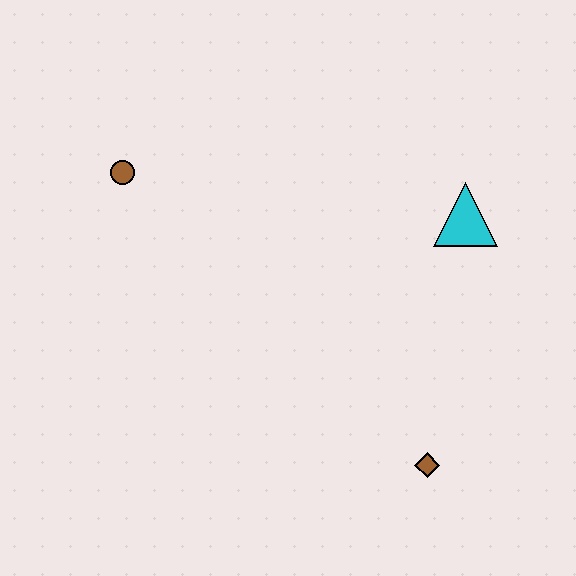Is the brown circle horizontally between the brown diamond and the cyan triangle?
No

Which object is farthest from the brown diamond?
The brown circle is farthest from the brown diamond.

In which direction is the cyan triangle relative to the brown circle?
The cyan triangle is to the right of the brown circle.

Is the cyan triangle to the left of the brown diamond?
No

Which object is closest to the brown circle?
The cyan triangle is closest to the brown circle.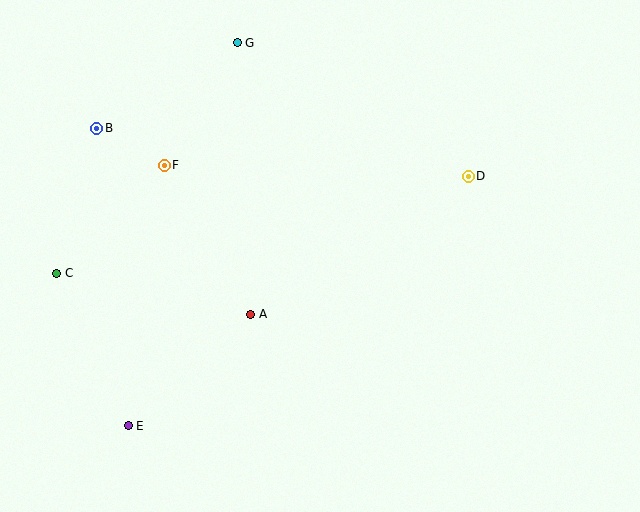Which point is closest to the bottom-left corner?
Point E is closest to the bottom-left corner.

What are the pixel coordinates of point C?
Point C is at (57, 273).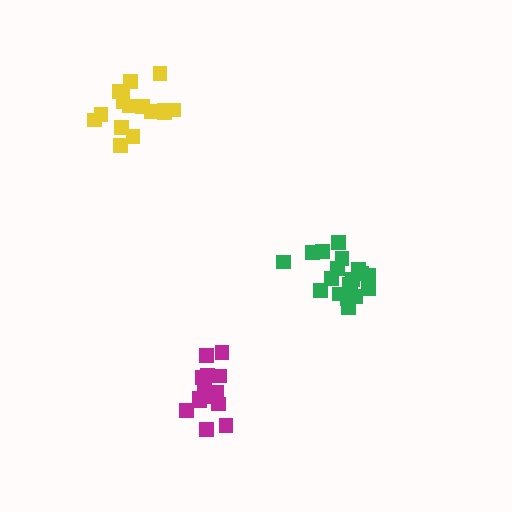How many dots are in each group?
Group 1: 19 dots, Group 2: 14 dots, Group 3: 16 dots (49 total).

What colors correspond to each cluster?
The clusters are colored: green, magenta, yellow.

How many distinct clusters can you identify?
There are 3 distinct clusters.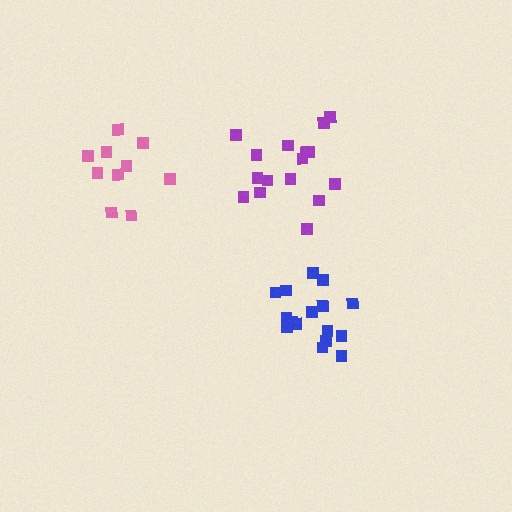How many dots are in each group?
Group 1: 16 dots, Group 2: 10 dots, Group 3: 16 dots (42 total).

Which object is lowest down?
The blue cluster is bottommost.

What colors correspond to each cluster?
The clusters are colored: purple, pink, blue.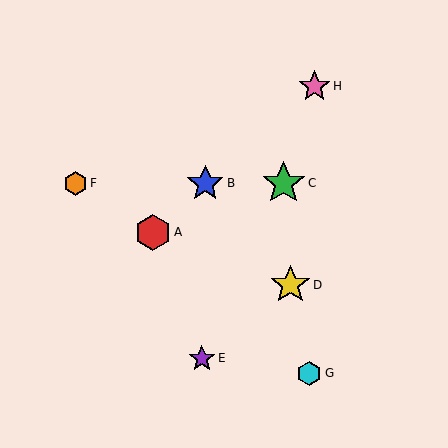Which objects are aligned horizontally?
Objects B, C, F are aligned horizontally.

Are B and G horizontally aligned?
No, B is at y≈183 and G is at y≈373.